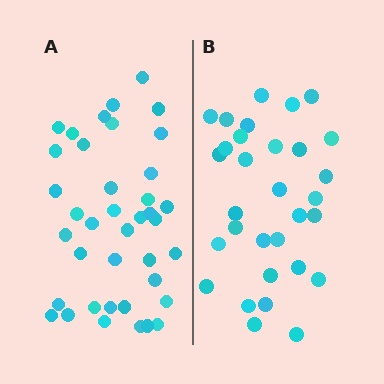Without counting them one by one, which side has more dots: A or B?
Region A (the left region) has more dots.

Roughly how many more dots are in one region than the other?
Region A has roughly 8 or so more dots than region B.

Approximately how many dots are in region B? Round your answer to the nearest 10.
About 30 dots. (The exact count is 31, which rounds to 30.)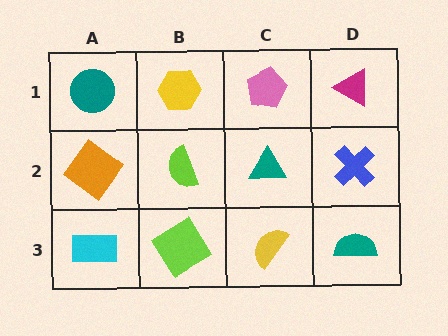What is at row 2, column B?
A lime semicircle.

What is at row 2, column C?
A teal triangle.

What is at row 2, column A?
An orange diamond.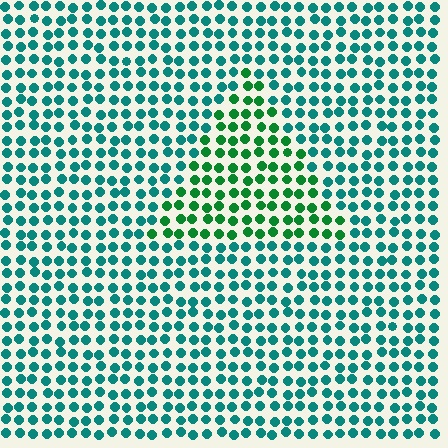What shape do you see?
I see a triangle.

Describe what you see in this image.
The image is filled with small teal elements in a uniform arrangement. A triangle-shaped region is visible where the elements are tinted to a slightly different hue, forming a subtle color boundary.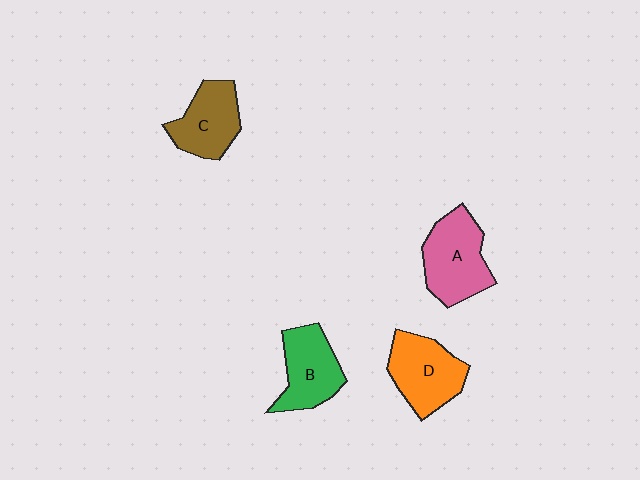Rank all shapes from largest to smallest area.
From largest to smallest: A (pink), D (orange), B (green), C (brown).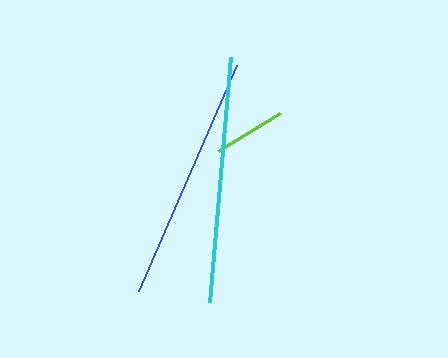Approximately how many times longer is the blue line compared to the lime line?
The blue line is approximately 3.4 times the length of the lime line.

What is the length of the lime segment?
The lime segment is approximately 73 pixels long.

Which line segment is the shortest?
The lime line is the shortest at approximately 73 pixels.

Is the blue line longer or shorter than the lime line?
The blue line is longer than the lime line.